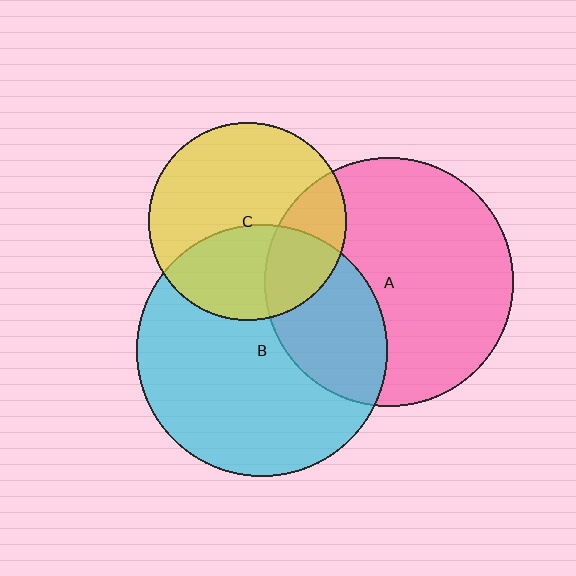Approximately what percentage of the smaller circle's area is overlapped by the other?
Approximately 25%.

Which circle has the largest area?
Circle B (cyan).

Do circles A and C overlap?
Yes.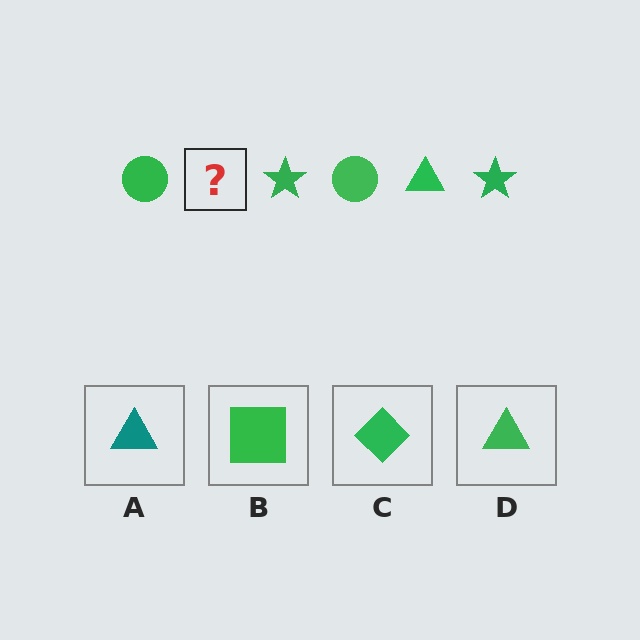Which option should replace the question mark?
Option D.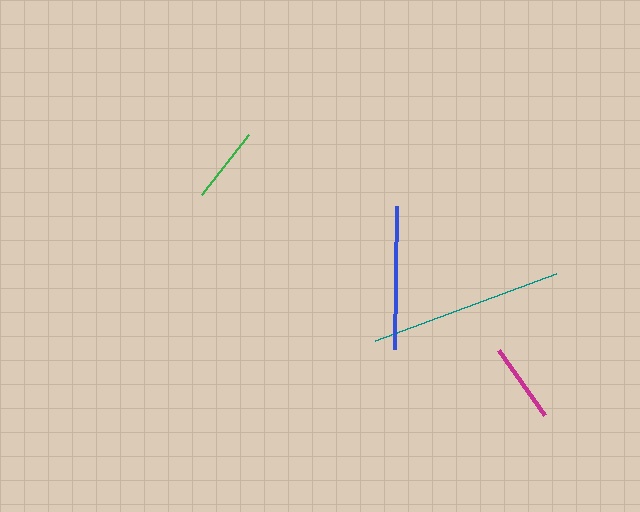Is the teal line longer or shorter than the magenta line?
The teal line is longer than the magenta line.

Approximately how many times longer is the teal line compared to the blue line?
The teal line is approximately 1.3 times the length of the blue line.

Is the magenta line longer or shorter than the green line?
The magenta line is longer than the green line.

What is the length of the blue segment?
The blue segment is approximately 143 pixels long.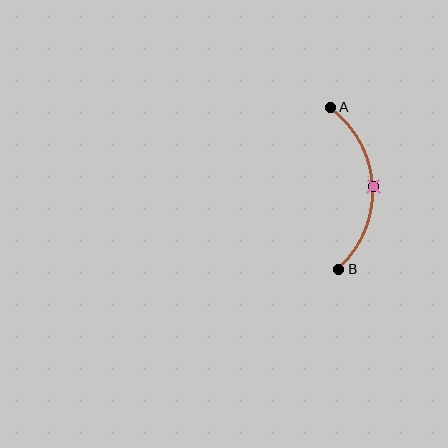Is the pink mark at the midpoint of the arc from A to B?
Yes. The pink mark lies on the arc at equal arc-length from both A and B — it is the arc midpoint.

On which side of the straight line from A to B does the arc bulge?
The arc bulges to the right of the straight line connecting A and B.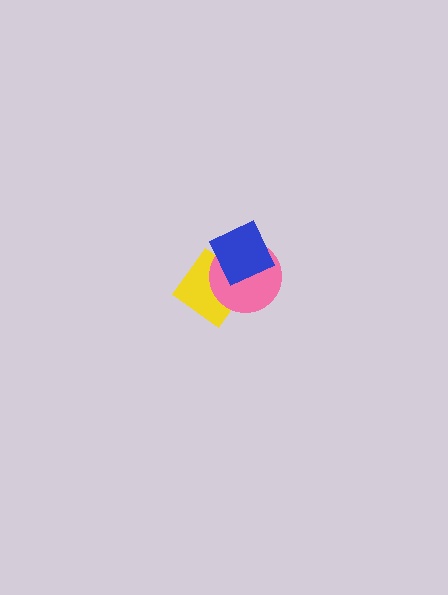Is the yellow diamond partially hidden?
Yes, it is partially covered by another shape.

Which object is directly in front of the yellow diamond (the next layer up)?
The pink circle is directly in front of the yellow diamond.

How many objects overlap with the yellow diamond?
2 objects overlap with the yellow diamond.